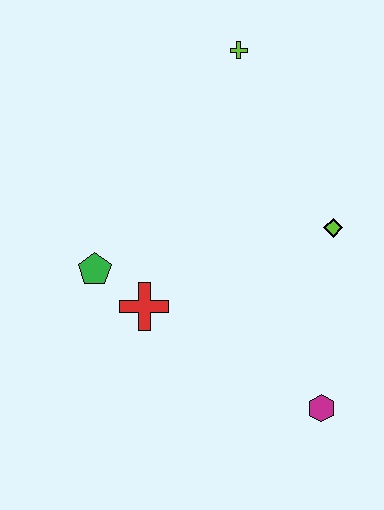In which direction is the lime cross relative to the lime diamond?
The lime cross is above the lime diamond.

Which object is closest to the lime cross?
The lime diamond is closest to the lime cross.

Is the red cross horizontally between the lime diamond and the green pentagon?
Yes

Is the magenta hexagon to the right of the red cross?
Yes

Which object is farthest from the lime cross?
The magenta hexagon is farthest from the lime cross.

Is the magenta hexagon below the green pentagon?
Yes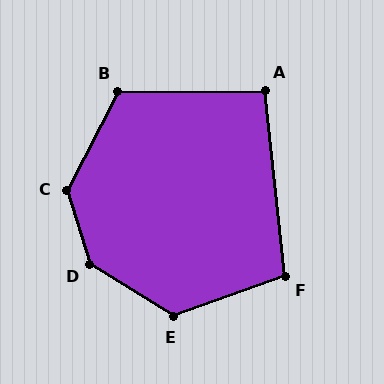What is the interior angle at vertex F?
Approximately 104 degrees (obtuse).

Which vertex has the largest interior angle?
D, at approximately 139 degrees.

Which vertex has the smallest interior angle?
A, at approximately 96 degrees.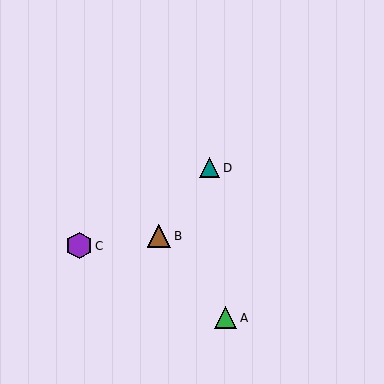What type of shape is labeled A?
Shape A is a green triangle.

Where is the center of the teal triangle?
The center of the teal triangle is at (209, 168).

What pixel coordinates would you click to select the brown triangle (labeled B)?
Click at (159, 236) to select the brown triangle B.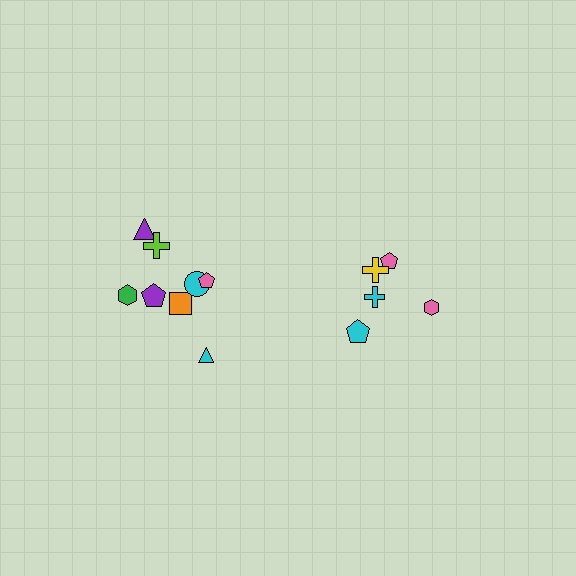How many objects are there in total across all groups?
There are 13 objects.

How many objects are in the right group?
There are 5 objects.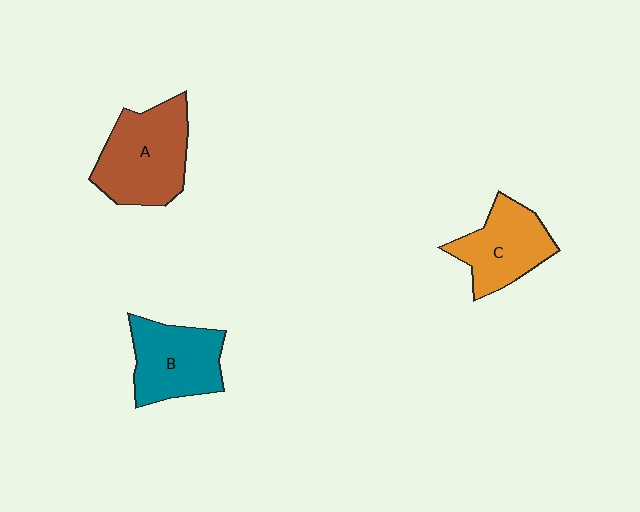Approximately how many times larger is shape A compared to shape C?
Approximately 1.3 times.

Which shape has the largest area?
Shape A (brown).